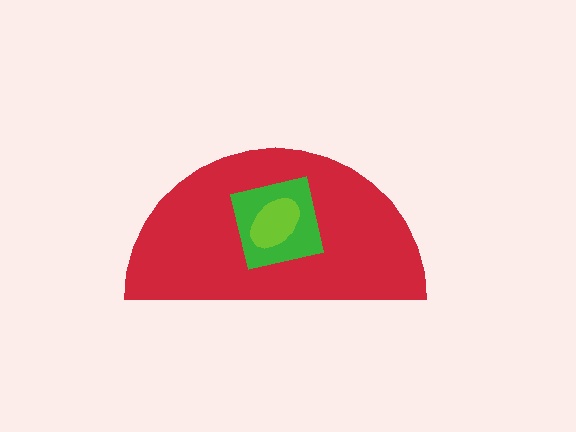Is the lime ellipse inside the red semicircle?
Yes.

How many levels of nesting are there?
3.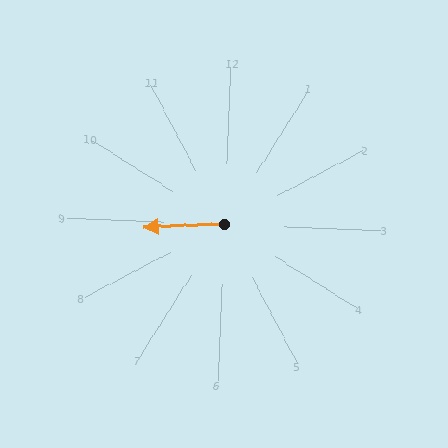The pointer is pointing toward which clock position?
Roughly 9 o'clock.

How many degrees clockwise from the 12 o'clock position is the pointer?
Approximately 265 degrees.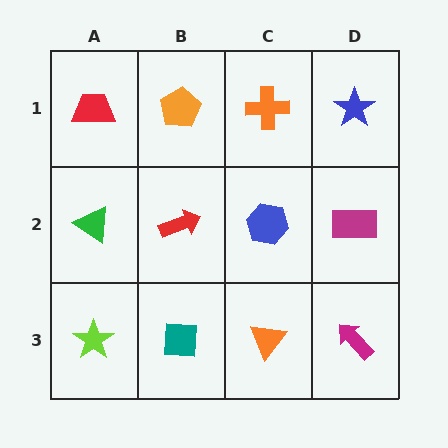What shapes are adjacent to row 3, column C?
A blue hexagon (row 2, column C), a teal square (row 3, column B), a magenta arrow (row 3, column D).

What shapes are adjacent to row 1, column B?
A red arrow (row 2, column B), a red trapezoid (row 1, column A), an orange cross (row 1, column C).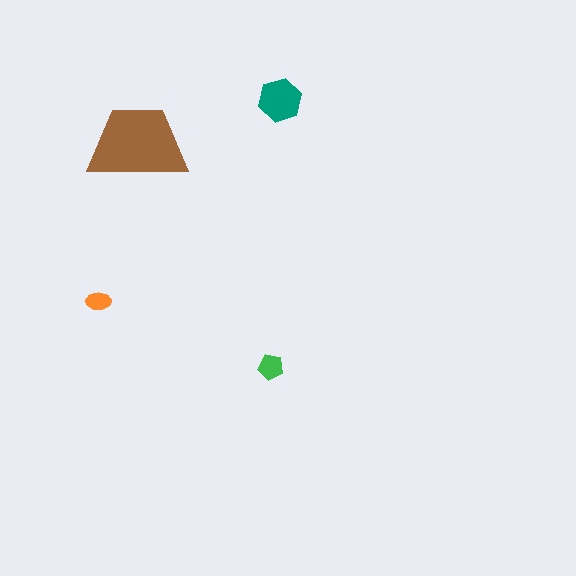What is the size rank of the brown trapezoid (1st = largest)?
1st.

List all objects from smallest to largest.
The orange ellipse, the green pentagon, the teal hexagon, the brown trapezoid.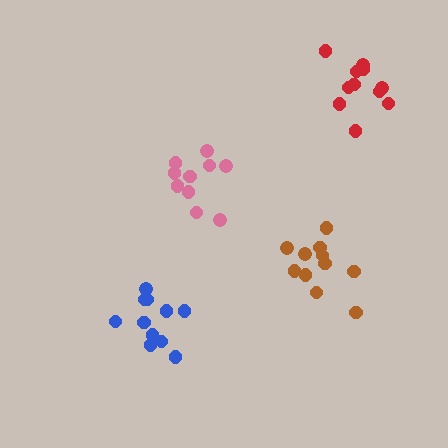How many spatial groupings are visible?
There are 4 spatial groupings.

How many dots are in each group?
Group 1: 10 dots, Group 2: 11 dots, Group 3: 11 dots, Group 4: 11 dots (43 total).